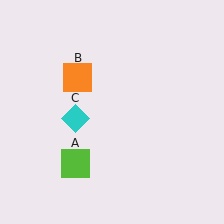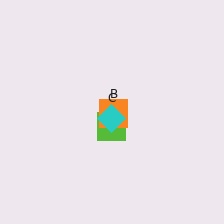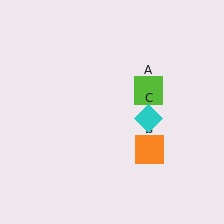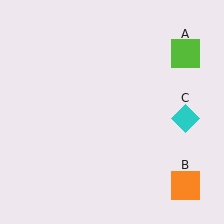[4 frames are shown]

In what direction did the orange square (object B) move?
The orange square (object B) moved down and to the right.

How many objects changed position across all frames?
3 objects changed position: lime square (object A), orange square (object B), cyan diamond (object C).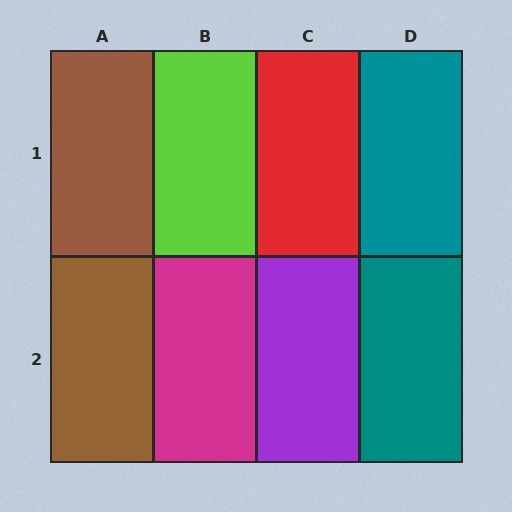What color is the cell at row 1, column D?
Teal.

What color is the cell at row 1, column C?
Red.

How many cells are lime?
1 cell is lime.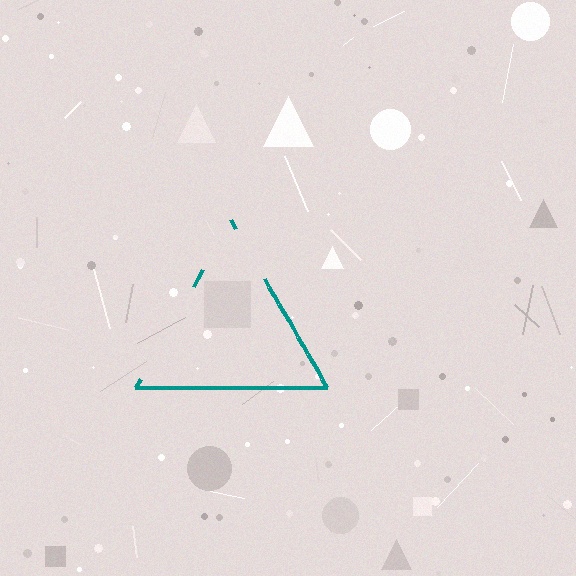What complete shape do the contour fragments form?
The contour fragments form a triangle.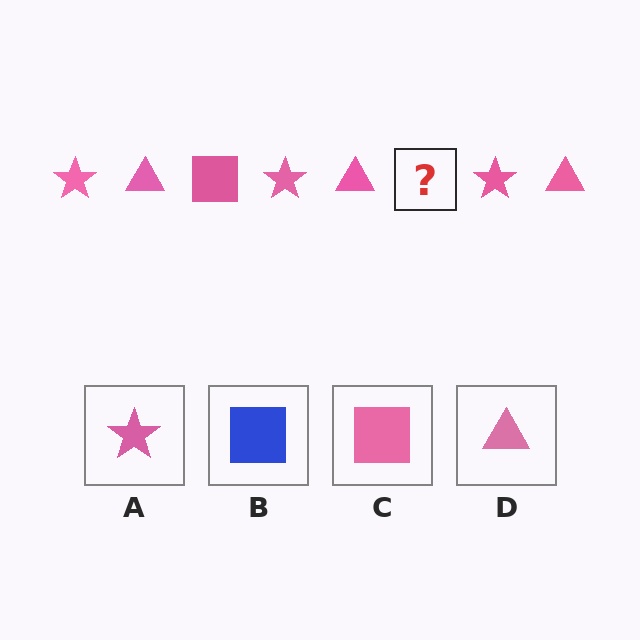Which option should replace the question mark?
Option C.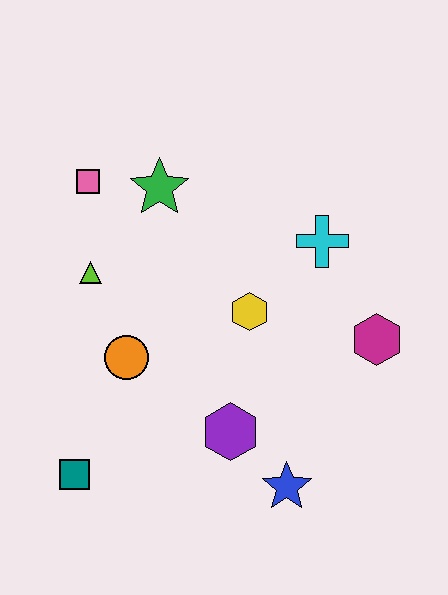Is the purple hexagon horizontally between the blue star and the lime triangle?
Yes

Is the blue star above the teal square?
No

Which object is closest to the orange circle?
The lime triangle is closest to the orange circle.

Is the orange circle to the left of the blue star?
Yes